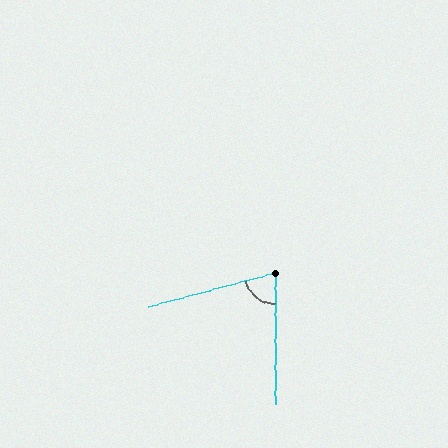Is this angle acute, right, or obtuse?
It is acute.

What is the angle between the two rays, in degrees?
Approximately 75 degrees.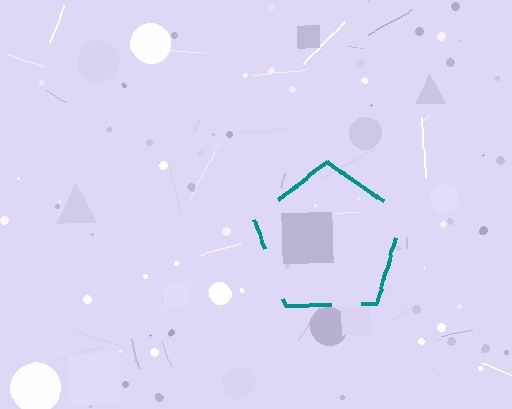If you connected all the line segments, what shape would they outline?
They would outline a pentagon.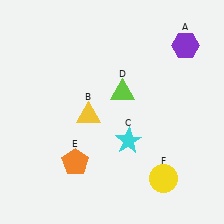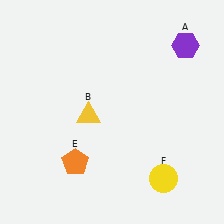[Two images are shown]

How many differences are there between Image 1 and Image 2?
There are 2 differences between the two images.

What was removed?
The cyan star (C), the lime triangle (D) were removed in Image 2.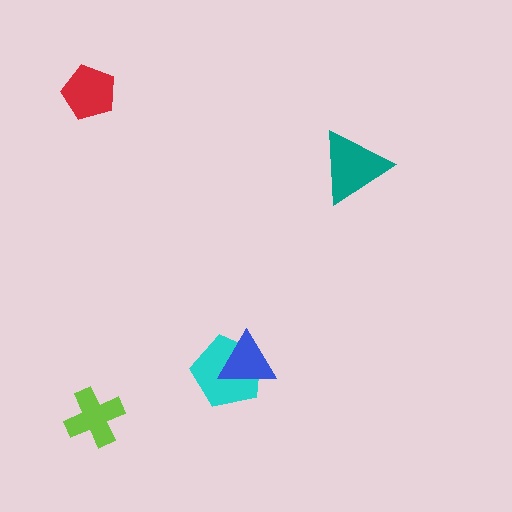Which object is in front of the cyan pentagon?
The blue triangle is in front of the cyan pentagon.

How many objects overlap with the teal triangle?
0 objects overlap with the teal triangle.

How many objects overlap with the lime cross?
0 objects overlap with the lime cross.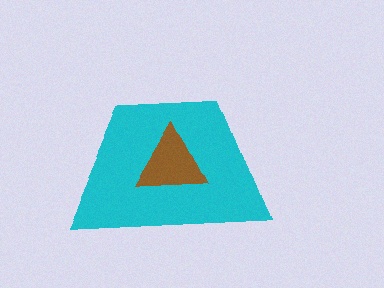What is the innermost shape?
The brown triangle.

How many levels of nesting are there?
2.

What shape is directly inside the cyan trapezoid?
The brown triangle.